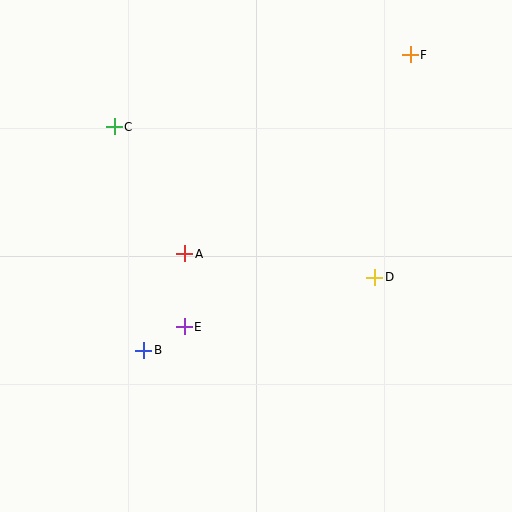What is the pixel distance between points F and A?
The distance between F and A is 301 pixels.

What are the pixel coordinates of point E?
Point E is at (184, 327).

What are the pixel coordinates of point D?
Point D is at (375, 277).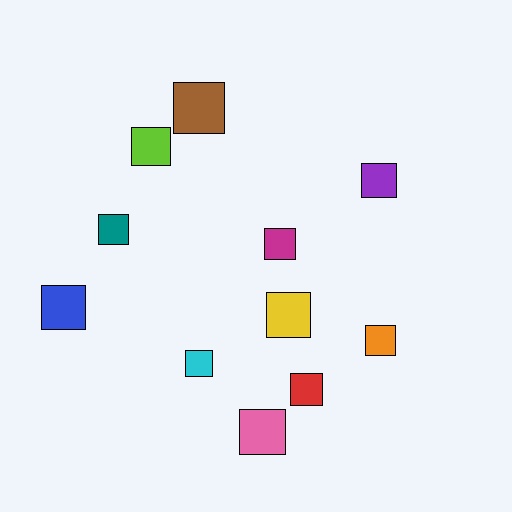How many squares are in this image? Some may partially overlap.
There are 11 squares.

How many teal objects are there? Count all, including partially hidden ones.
There is 1 teal object.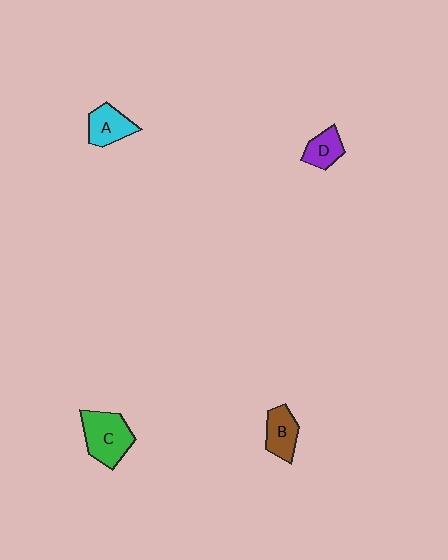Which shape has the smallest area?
Shape D (purple).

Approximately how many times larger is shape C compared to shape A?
Approximately 1.5 times.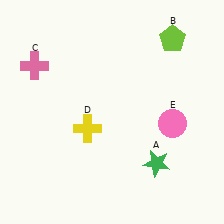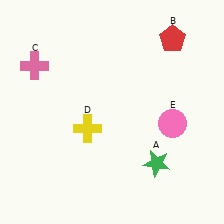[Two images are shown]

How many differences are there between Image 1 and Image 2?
There is 1 difference between the two images.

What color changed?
The pentagon (B) changed from lime in Image 1 to red in Image 2.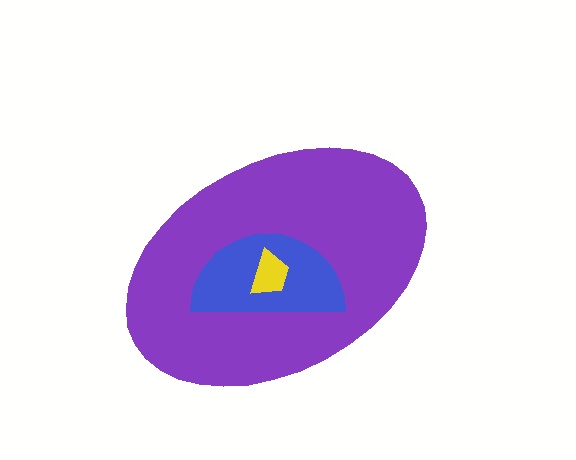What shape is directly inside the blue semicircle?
The yellow trapezoid.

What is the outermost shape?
The purple ellipse.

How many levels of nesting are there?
3.